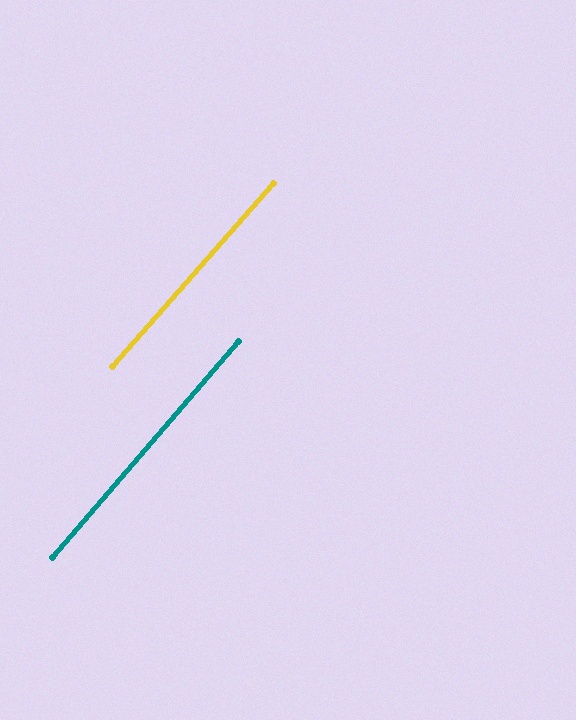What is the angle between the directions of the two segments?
Approximately 1 degree.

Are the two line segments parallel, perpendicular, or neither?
Parallel — their directions differ by only 0.8°.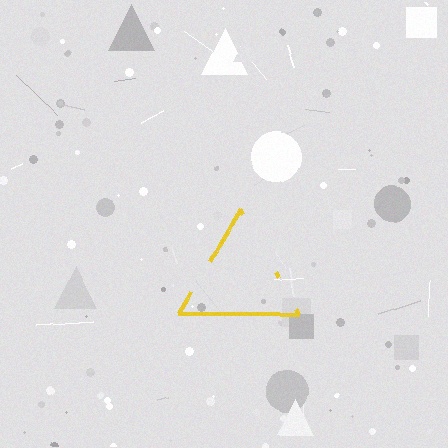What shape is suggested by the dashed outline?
The dashed outline suggests a triangle.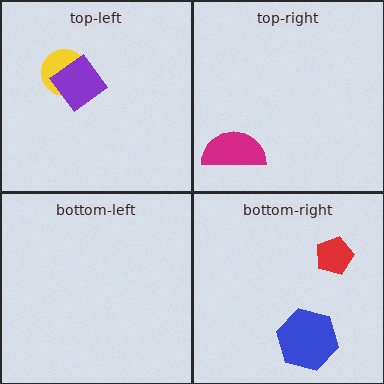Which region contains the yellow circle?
The top-left region.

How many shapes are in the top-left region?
2.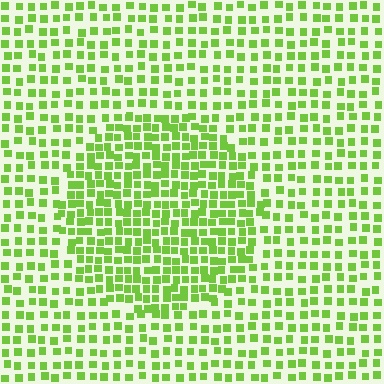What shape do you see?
I see a circle.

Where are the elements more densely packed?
The elements are more densely packed inside the circle boundary.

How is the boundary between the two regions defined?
The boundary is defined by a change in element density (approximately 1.7x ratio). All elements are the same color, size, and shape.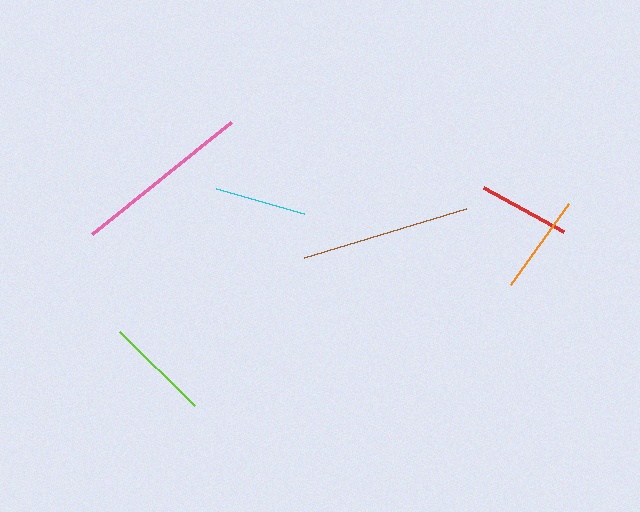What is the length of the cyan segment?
The cyan segment is approximately 91 pixels long.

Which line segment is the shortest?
The cyan line is the shortest at approximately 91 pixels.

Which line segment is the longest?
The pink line is the longest at approximately 179 pixels.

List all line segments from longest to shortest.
From longest to shortest: pink, brown, lime, orange, red, cyan.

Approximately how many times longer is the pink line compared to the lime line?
The pink line is approximately 1.7 times the length of the lime line.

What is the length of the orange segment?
The orange segment is approximately 99 pixels long.